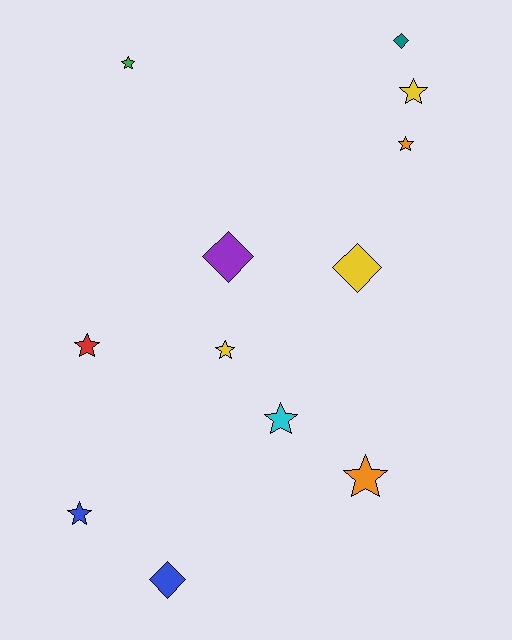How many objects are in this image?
There are 12 objects.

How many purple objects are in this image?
There is 1 purple object.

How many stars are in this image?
There are 8 stars.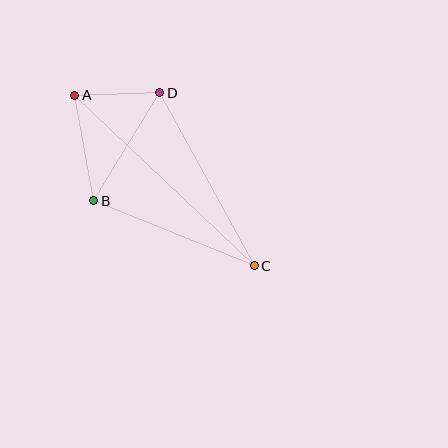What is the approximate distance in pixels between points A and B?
The distance between A and B is approximately 108 pixels.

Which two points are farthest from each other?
Points A and C are farthest from each other.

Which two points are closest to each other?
Points A and D are closest to each other.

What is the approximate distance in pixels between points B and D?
The distance between B and D is approximately 127 pixels.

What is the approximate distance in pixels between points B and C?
The distance between B and C is approximately 173 pixels.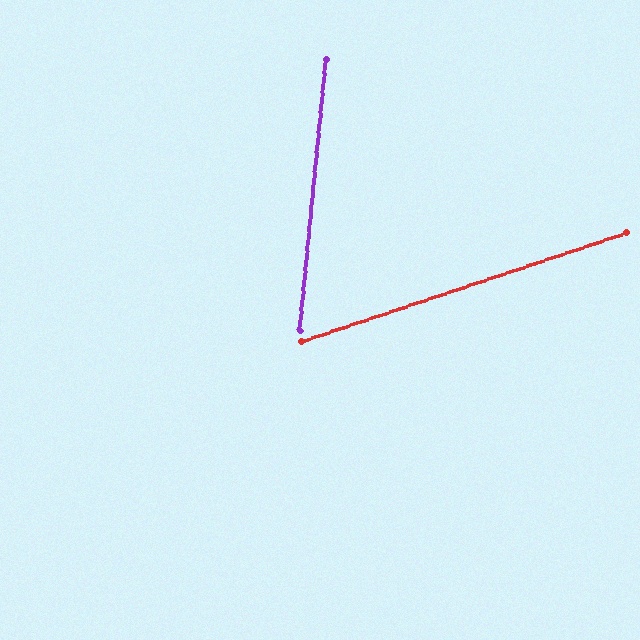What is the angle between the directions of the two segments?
Approximately 66 degrees.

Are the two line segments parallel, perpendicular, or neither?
Neither parallel nor perpendicular — they differ by about 66°.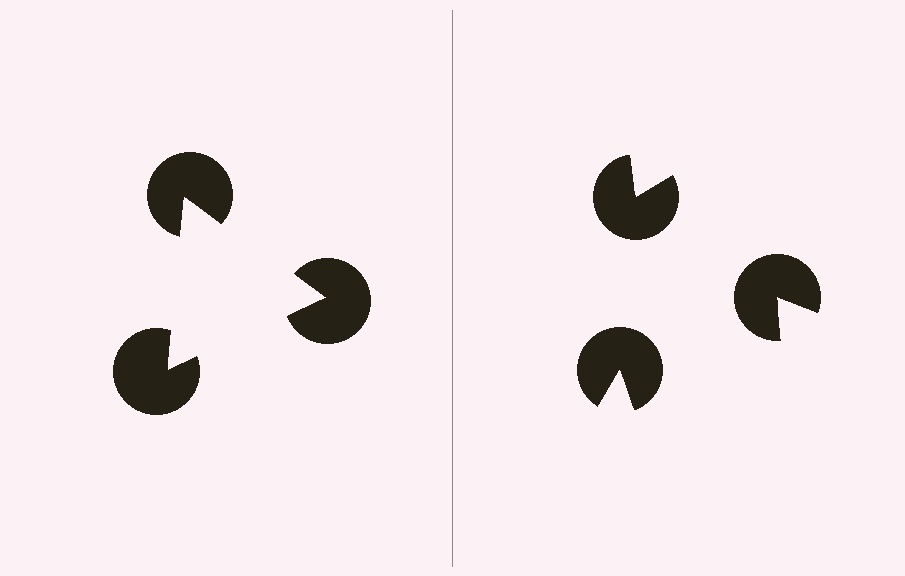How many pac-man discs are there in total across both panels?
6 — 3 on each side.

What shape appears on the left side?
An illusory triangle.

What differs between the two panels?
The pac-man discs are positioned identically on both sides; only the wedge orientations differ. On the left they align to a triangle; on the right they are misaligned.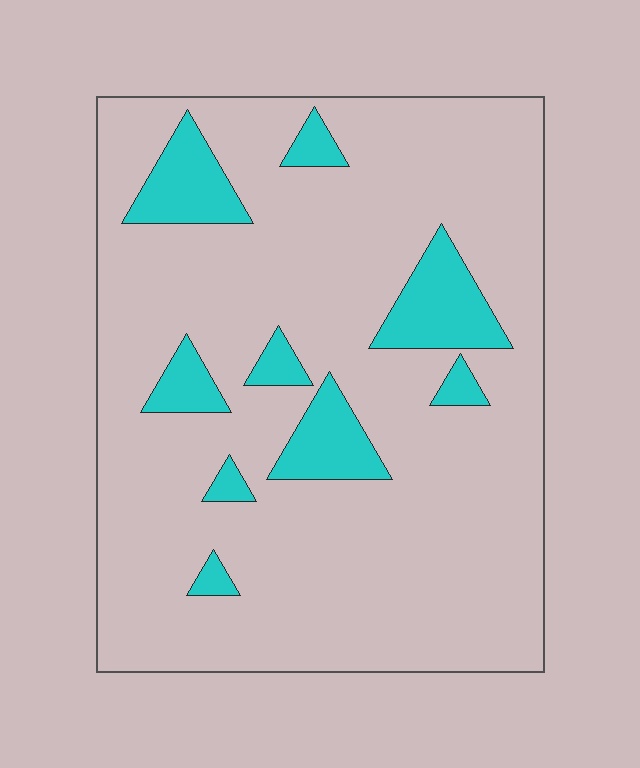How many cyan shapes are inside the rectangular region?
9.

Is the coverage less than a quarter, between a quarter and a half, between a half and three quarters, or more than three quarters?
Less than a quarter.